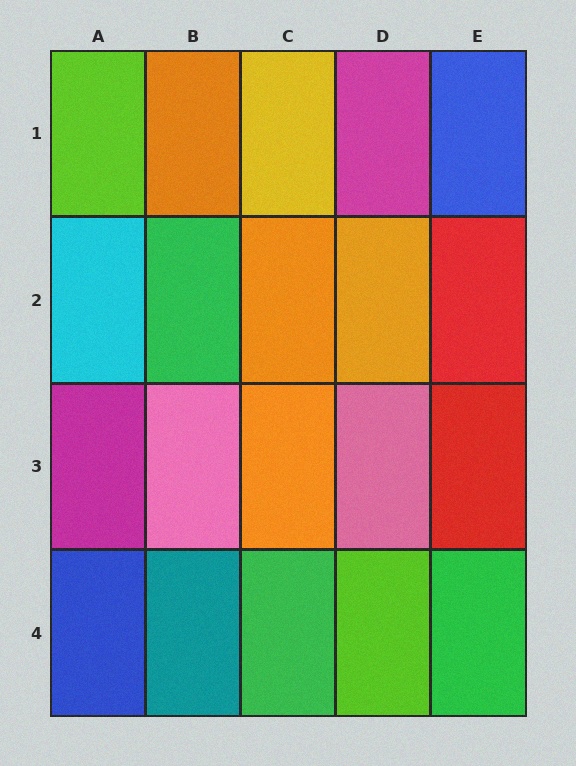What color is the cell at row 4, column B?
Teal.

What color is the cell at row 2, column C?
Orange.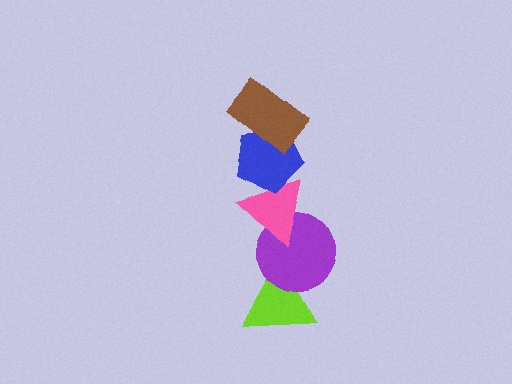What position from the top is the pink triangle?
The pink triangle is 3rd from the top.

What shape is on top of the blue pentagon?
The brown rectangle is on top of the blue pentagon.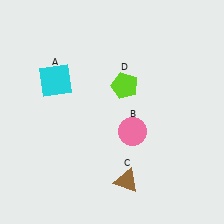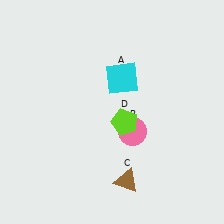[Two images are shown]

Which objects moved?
The objects that moved are: the cyan square (A), the lime pentagon (D).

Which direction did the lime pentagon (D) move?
The lime pentagon (D) moved down.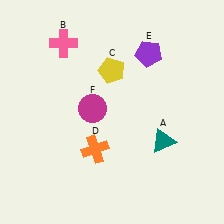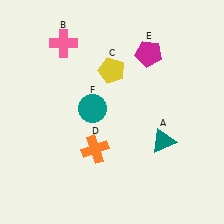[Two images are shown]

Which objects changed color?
E changed from purple to magenta. F changed from magenta to teal.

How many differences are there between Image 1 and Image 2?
There are 2 differences between the two images.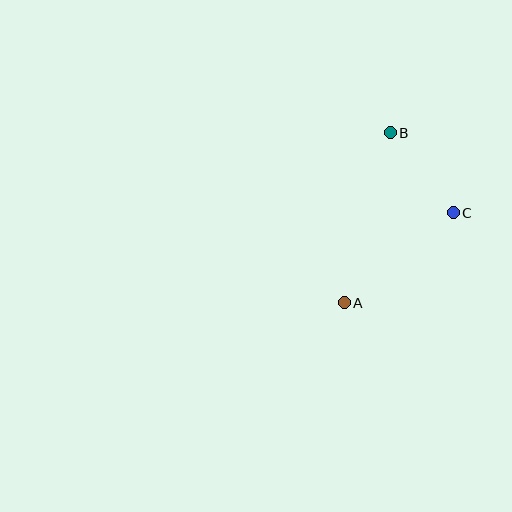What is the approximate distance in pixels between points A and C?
The distance between A and C is approximately 141 pixels.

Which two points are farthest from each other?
Points A and B are farthest from each other.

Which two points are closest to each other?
Points B and C are closest to each other.